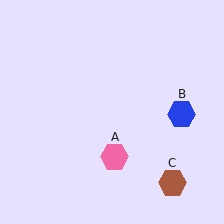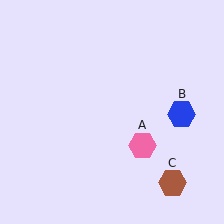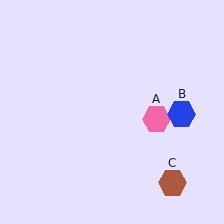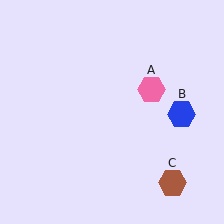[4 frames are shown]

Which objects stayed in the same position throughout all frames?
Blue hexagon (object B) and brown hexagon (object C) remained stationary.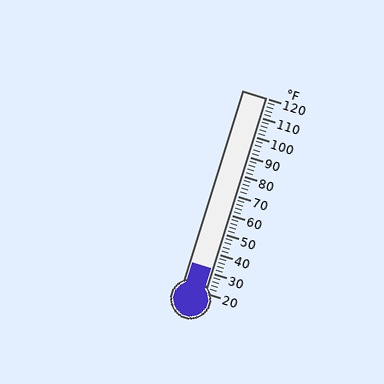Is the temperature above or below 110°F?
The temperature is below 110°F.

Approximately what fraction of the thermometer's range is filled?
The thermometer is filled to approximately 10% of its range.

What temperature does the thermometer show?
The thermometer shows approximately 32°F.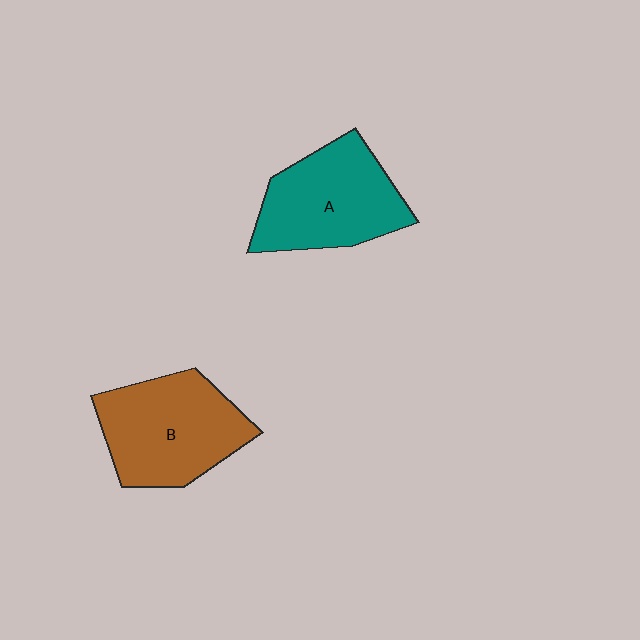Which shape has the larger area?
Shape B (brown).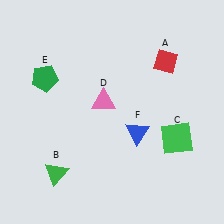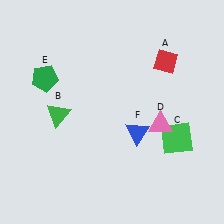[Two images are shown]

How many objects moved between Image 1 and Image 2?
2 objects moved between the two images.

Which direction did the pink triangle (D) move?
The pink triangle (D) moved right.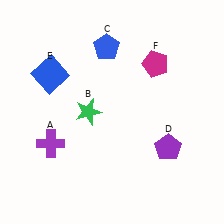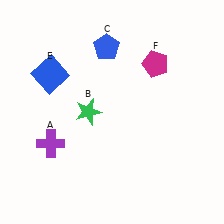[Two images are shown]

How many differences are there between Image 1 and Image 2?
There is 1 difference between the two images.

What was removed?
The purple pentagon (D) was removed in Image 2.